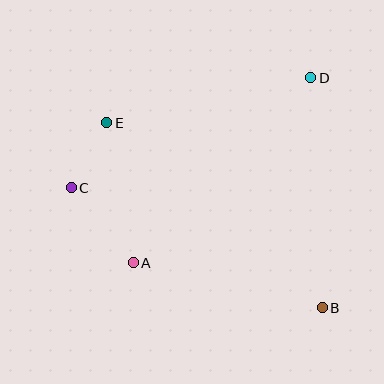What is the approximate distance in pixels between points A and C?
The distance between A and C is approximately 97 pixels.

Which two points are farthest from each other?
Points B and E are farthest from each other.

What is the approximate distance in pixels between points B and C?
The distance between B and C is approximately 278 pixels.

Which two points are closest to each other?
Points C and E are closest to each other.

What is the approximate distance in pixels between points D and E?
The distance between D and E is approximately 209 pixels.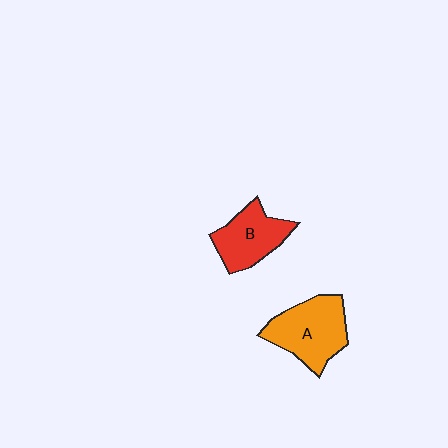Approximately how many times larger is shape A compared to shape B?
Approximately 1.3 times.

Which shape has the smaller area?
Shape B (red).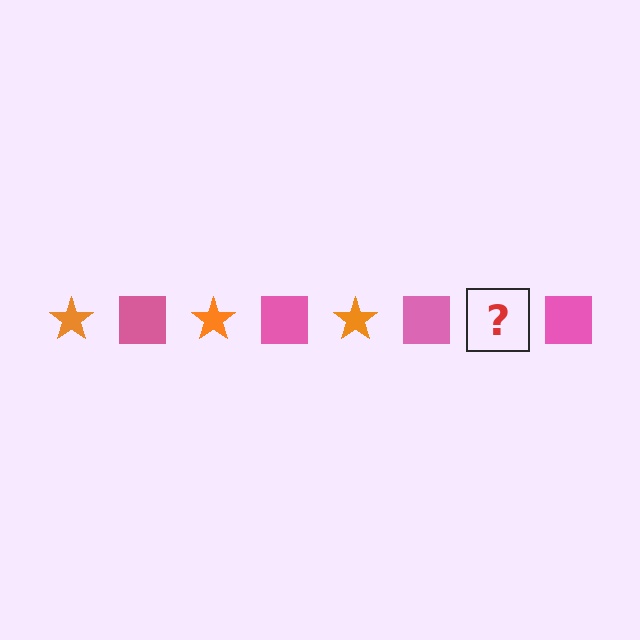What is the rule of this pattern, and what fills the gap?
The rule is that the pattern alternates between orange star and pink square. The gap should be filled with an orange star.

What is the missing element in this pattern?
The missing element is an orange star.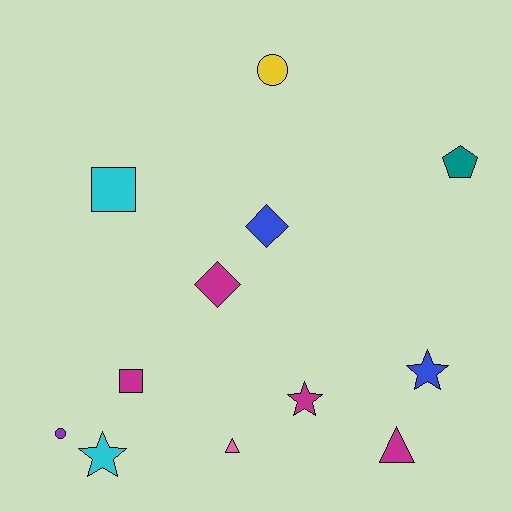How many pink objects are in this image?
There is 1 pink object.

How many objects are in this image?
There are 12 objects.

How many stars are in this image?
There are 3 stars.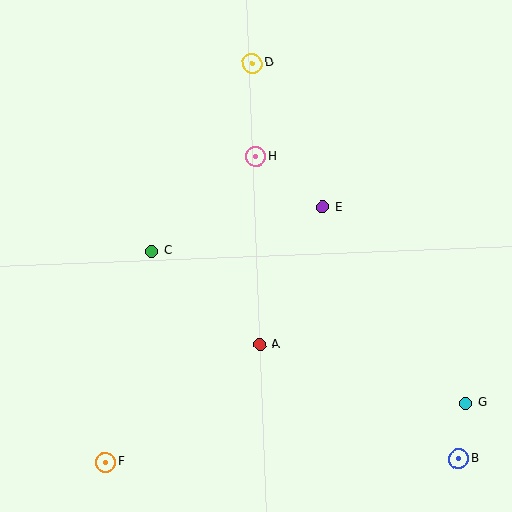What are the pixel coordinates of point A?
Point A is at (260, 345).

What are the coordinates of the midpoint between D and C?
The midpoint between D and C is at (202, 157).